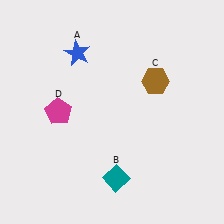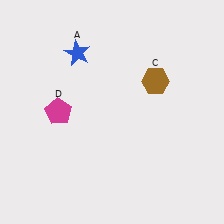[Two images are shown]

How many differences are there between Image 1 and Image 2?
There is 1 difference between the two images.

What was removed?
The teal diamond (B) was removed in Image 2.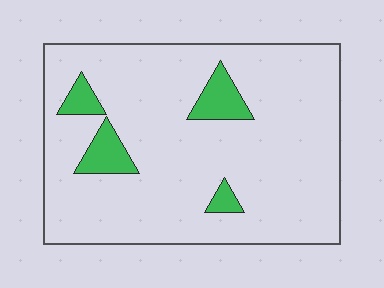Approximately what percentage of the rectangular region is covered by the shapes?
Approximately 10%.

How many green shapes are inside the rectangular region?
4.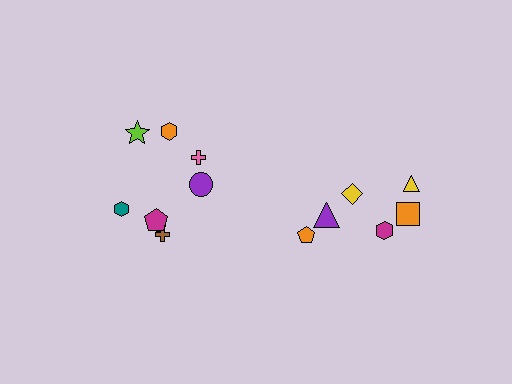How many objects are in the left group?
There are 8 objects.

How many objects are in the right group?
There are 6 objects.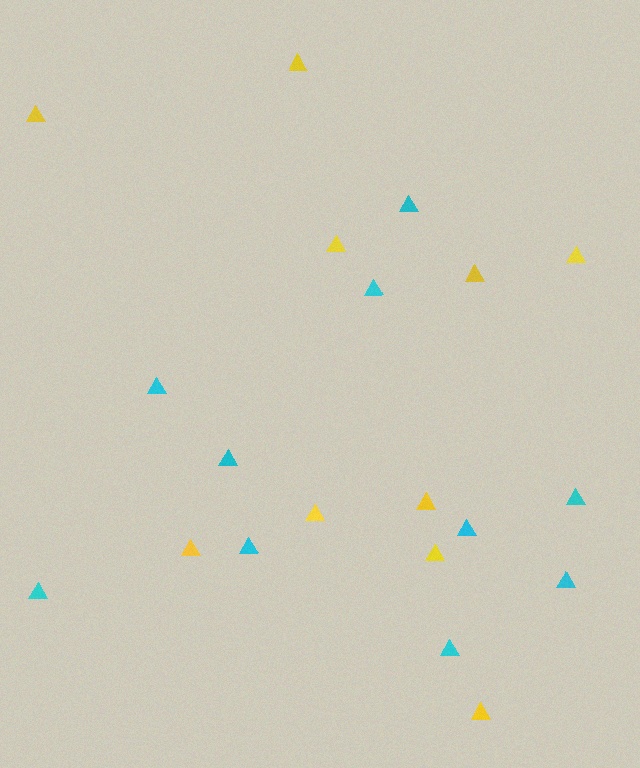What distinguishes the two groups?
There are 2 groups: one group of cyan triangles (10) and one group of yellow triangles (10).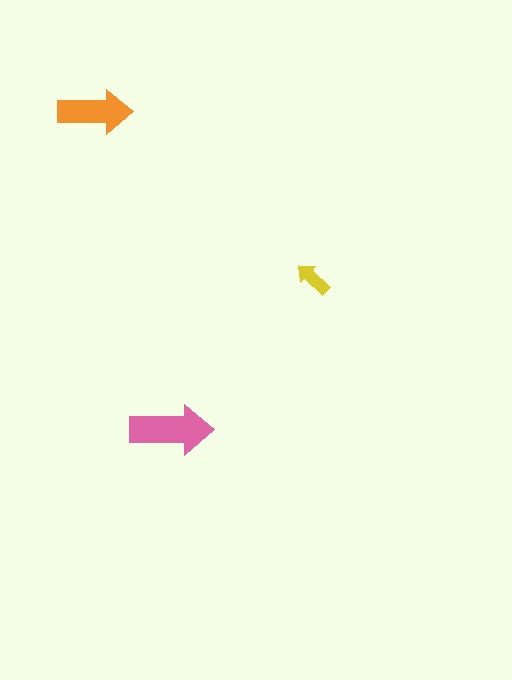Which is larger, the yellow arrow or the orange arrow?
The orange one.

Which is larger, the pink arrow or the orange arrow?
The pink one.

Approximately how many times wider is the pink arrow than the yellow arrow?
About 2 times wider.